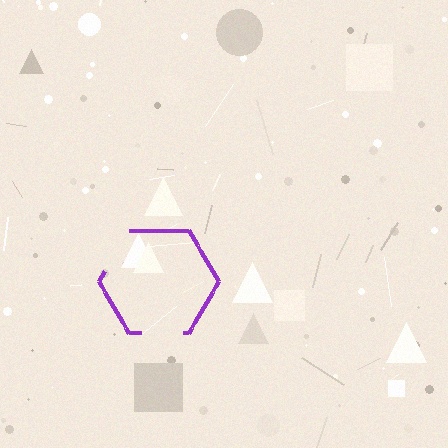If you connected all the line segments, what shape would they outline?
They would outline a hexagon.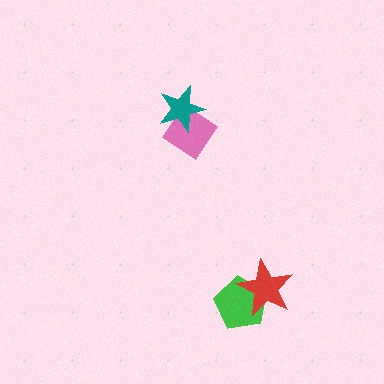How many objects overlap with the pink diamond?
1 object overlaps with the pink diamond.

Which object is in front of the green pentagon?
The red star is in front of the green pentagon.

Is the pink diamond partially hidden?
Yes, it is partially covered by another shape.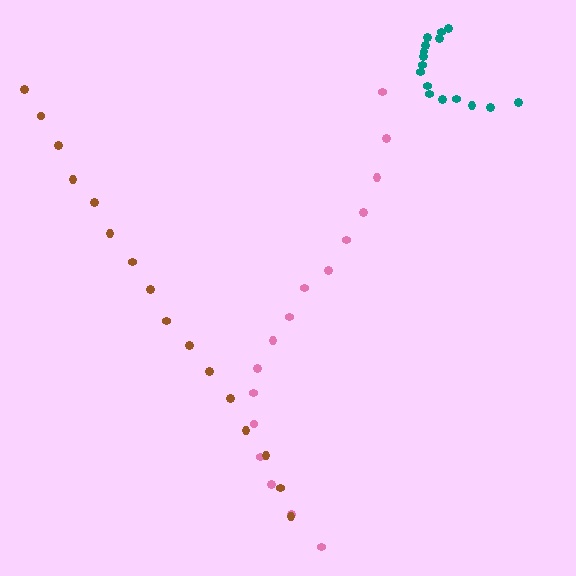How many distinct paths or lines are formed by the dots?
There are 3 distinct paths.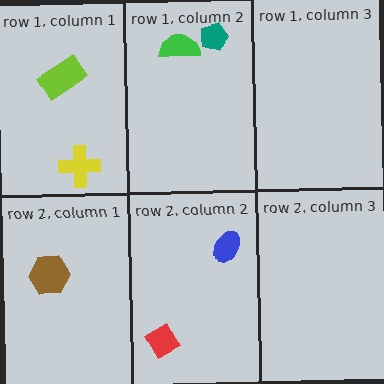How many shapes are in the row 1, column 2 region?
2.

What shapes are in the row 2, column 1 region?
The brown hexagon.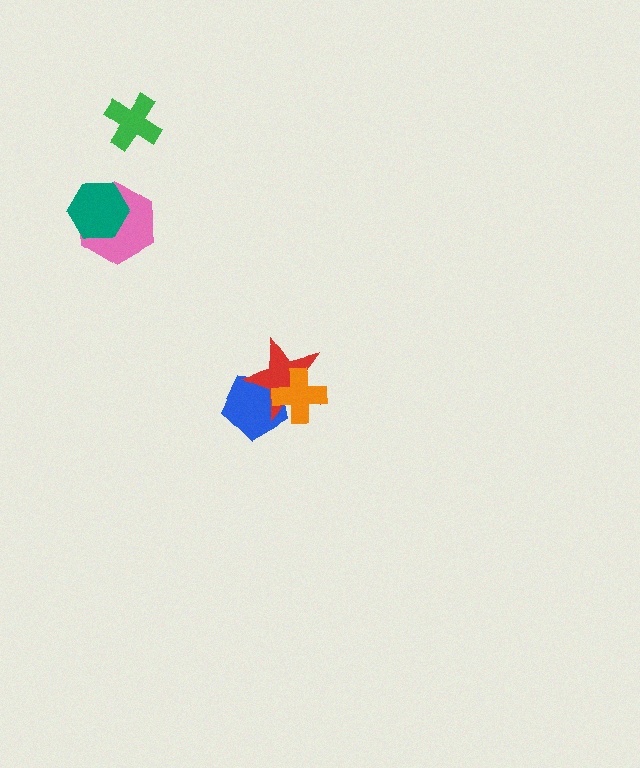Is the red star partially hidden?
Yes, it is partially covered by another shape.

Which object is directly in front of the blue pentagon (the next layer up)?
The red star is directly in front of the blue pentagon.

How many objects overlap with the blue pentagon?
2 objects overlap with the blue pentagon.